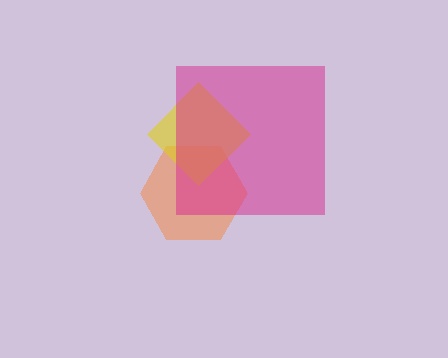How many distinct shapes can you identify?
There are 3 distinct shapes: an orange hexagon, a yellow diamond, a magenta square.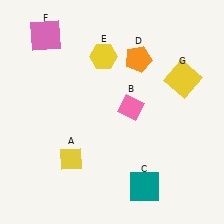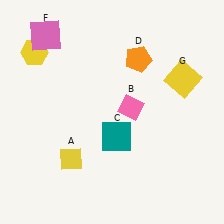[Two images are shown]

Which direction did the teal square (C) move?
The teal square (C) moved up.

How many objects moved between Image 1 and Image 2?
2 objects moved between the two images.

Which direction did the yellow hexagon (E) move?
The yellow hexagon (E) moved left.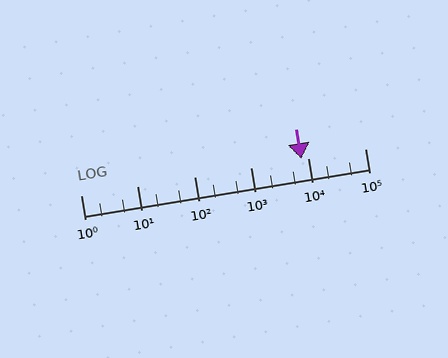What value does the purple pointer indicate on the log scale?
The pointer indicates approximately 7700.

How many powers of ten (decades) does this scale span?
The scale spans 5 decades, from 1 to 100000.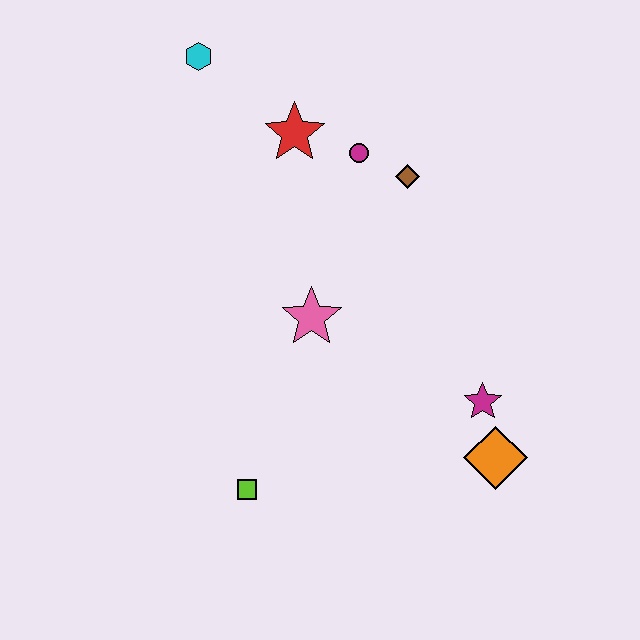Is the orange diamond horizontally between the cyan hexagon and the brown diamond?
No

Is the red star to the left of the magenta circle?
Yes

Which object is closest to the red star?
The magenta circle is closest to the red star.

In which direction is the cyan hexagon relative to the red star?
The cyan hexagon is to the left of the red star.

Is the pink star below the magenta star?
No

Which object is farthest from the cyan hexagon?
The orange diamond is farthest from the cyan hexagon.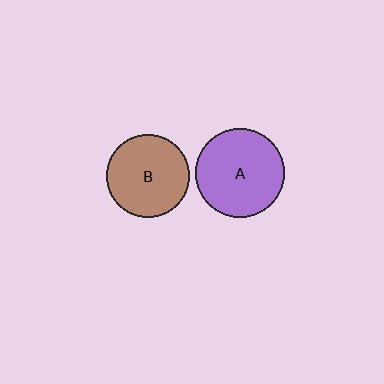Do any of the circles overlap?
No, none of the circles overlap.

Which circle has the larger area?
Circle A (purple).